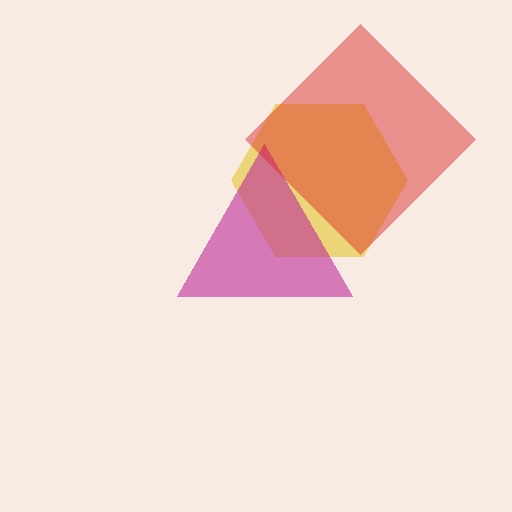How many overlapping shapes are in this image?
There are 3 overlapping shapes in the image.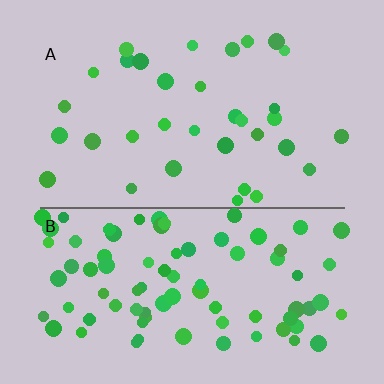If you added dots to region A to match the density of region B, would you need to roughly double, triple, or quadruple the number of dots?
Approximately double.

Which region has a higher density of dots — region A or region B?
B (the bottom).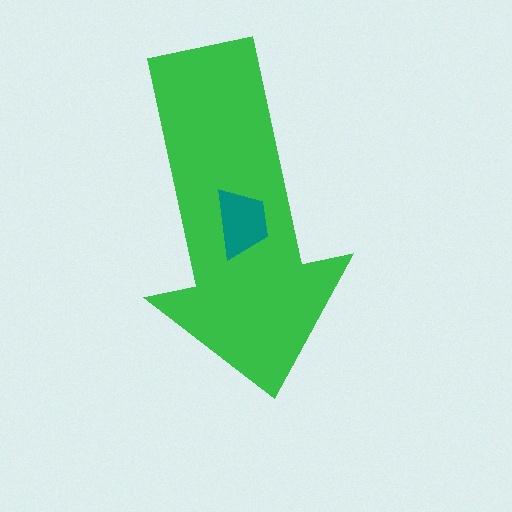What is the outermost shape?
The green arrow.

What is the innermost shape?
The teal trapezoid.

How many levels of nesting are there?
2.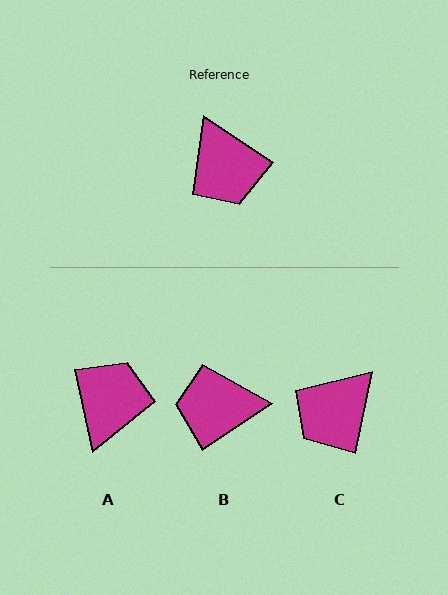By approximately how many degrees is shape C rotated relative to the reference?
Approximately 68 degrees clockwise.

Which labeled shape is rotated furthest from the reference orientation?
A, about 137 degrees away.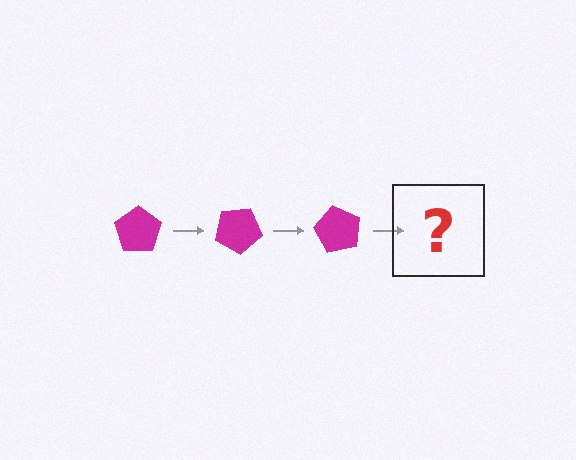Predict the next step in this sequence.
The next step is a magenta pentagon rotated 90 degrees.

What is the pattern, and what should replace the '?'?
The pattern is that the pentagon rotates 30 degrees each step. The '?' should be a magenta pentagon rotated 90 degrees.